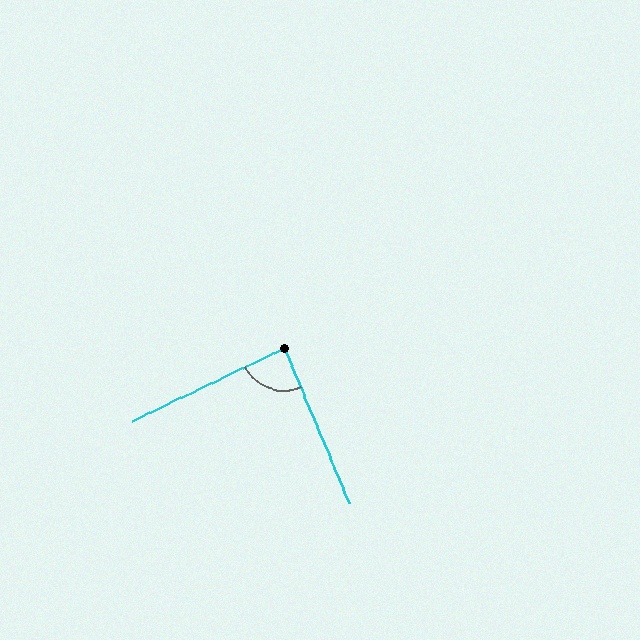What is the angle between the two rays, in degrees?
Approximately 87 degrees.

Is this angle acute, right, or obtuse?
It is approximately a right angle.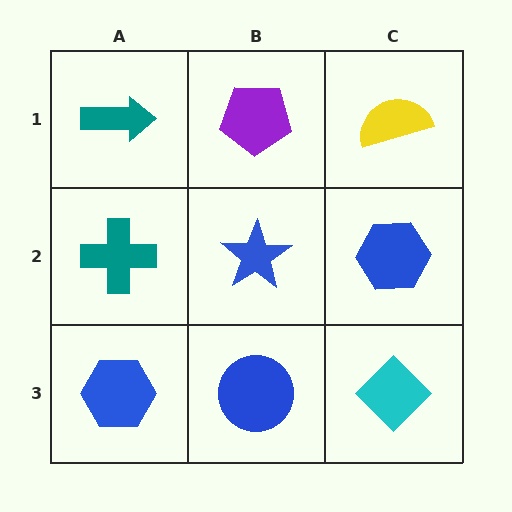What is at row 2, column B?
A blue star.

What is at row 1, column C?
A yellow semicircle.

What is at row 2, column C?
A blue hexagon.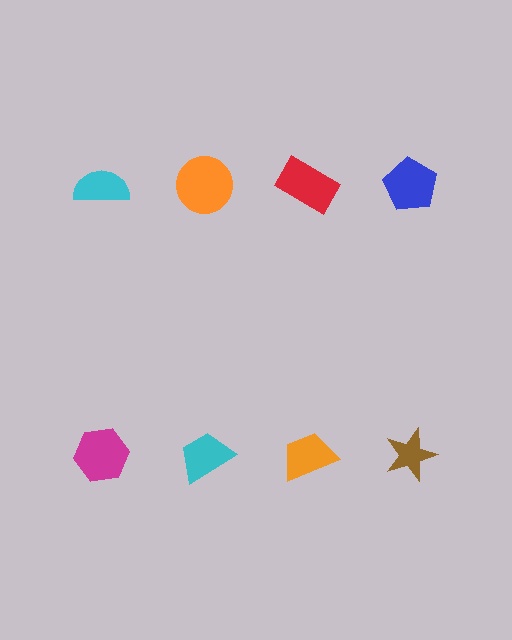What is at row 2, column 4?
A brown star.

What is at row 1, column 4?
A blue pentagon.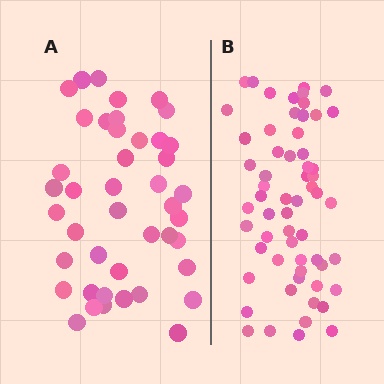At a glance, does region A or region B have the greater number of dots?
Region B (the right region) has more dots.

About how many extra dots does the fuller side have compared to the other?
Region B has approximately 15 more dots than region A.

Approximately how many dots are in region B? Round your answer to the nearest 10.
About 60 dots.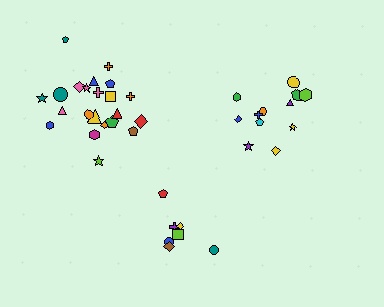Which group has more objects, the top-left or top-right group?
The top-left group.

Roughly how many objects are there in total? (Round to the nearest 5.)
Roughly 40 objects in total.